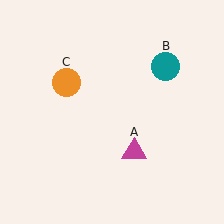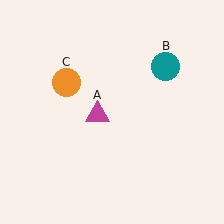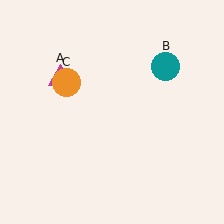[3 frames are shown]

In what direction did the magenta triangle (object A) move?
The magenta triangle (object A) moved up and to the left.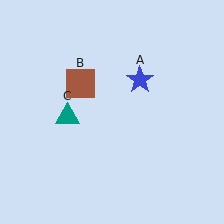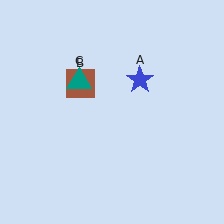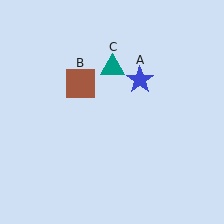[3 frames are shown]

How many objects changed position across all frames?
1 object changed position: teal triangle (object C).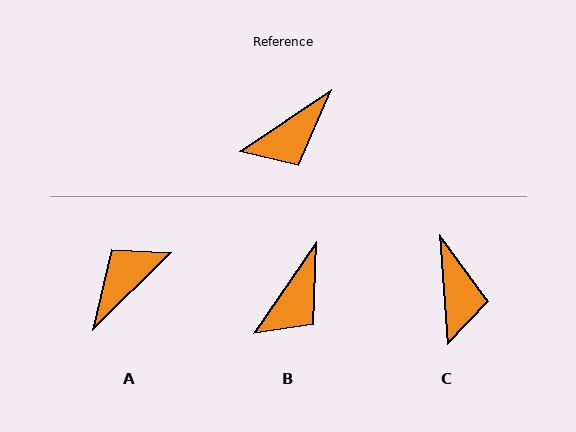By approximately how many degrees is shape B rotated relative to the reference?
Approximately 21 degrees counter-clockwise.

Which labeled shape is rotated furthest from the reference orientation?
A, about 169 degrees away.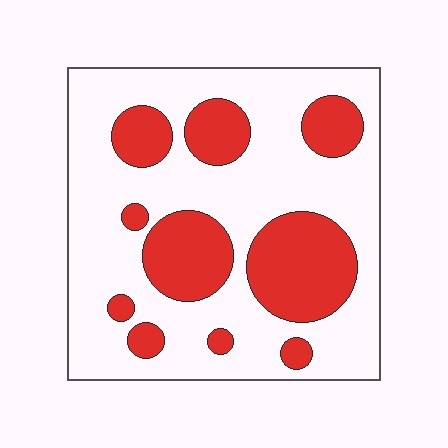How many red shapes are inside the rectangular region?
10.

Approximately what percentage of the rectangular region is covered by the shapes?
Approximately 30%.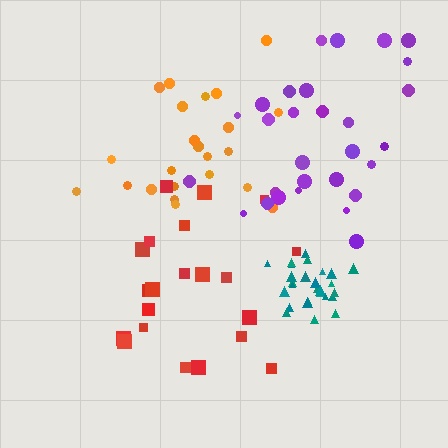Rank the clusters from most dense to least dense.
teal, orange, purple, red.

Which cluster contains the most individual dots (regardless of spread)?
Purple (29).